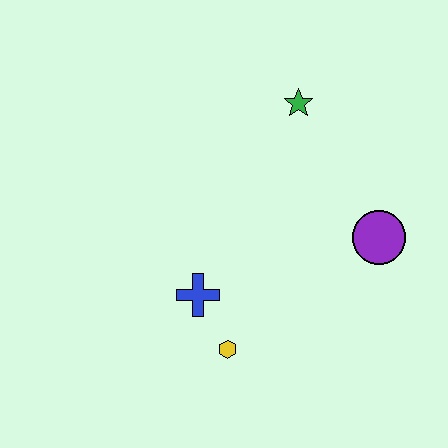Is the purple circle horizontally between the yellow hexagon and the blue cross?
No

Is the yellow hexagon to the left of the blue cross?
No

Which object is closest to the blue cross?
The yellow hexagon is closest to the blue cross.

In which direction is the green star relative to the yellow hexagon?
The green star is above the yellow hexagon.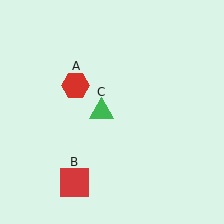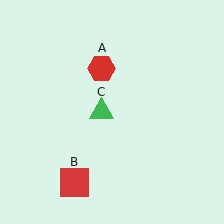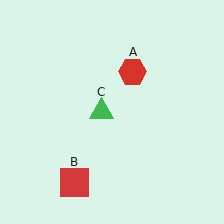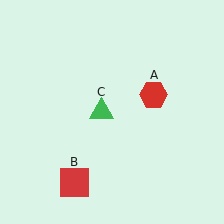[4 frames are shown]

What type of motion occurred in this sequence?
The red hexagon (object A) rotated clockwise around the center of the scene.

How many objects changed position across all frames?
1 object changed position: red hexagon (object A).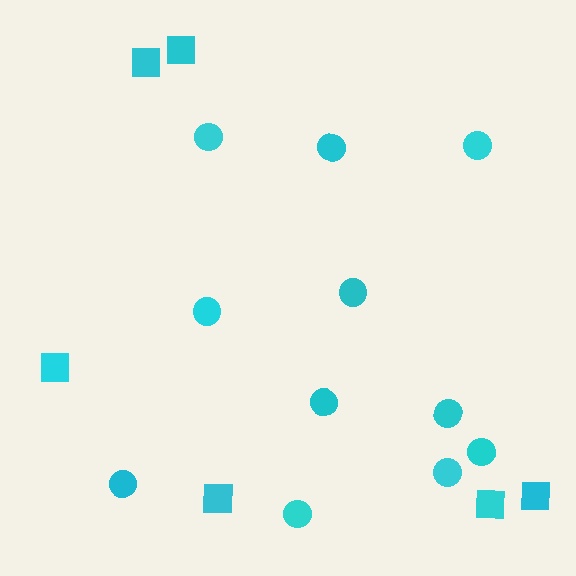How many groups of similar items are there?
There are 2 groups: one group of squares (6) and one group of circles (11).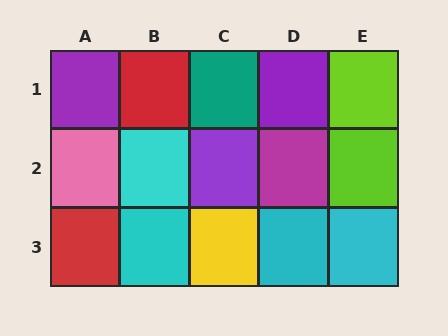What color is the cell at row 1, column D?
Purple.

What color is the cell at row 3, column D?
Cyan.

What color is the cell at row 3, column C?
Yellow.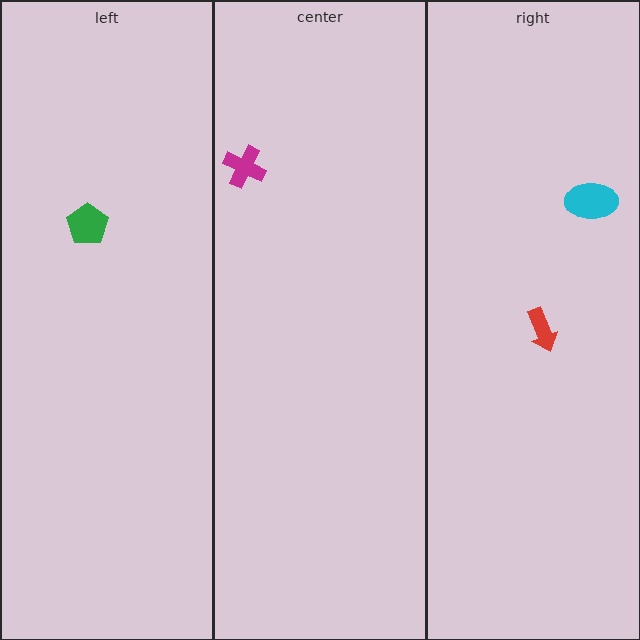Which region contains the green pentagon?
The left region.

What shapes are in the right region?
The red arrow, the cyan ellipse.